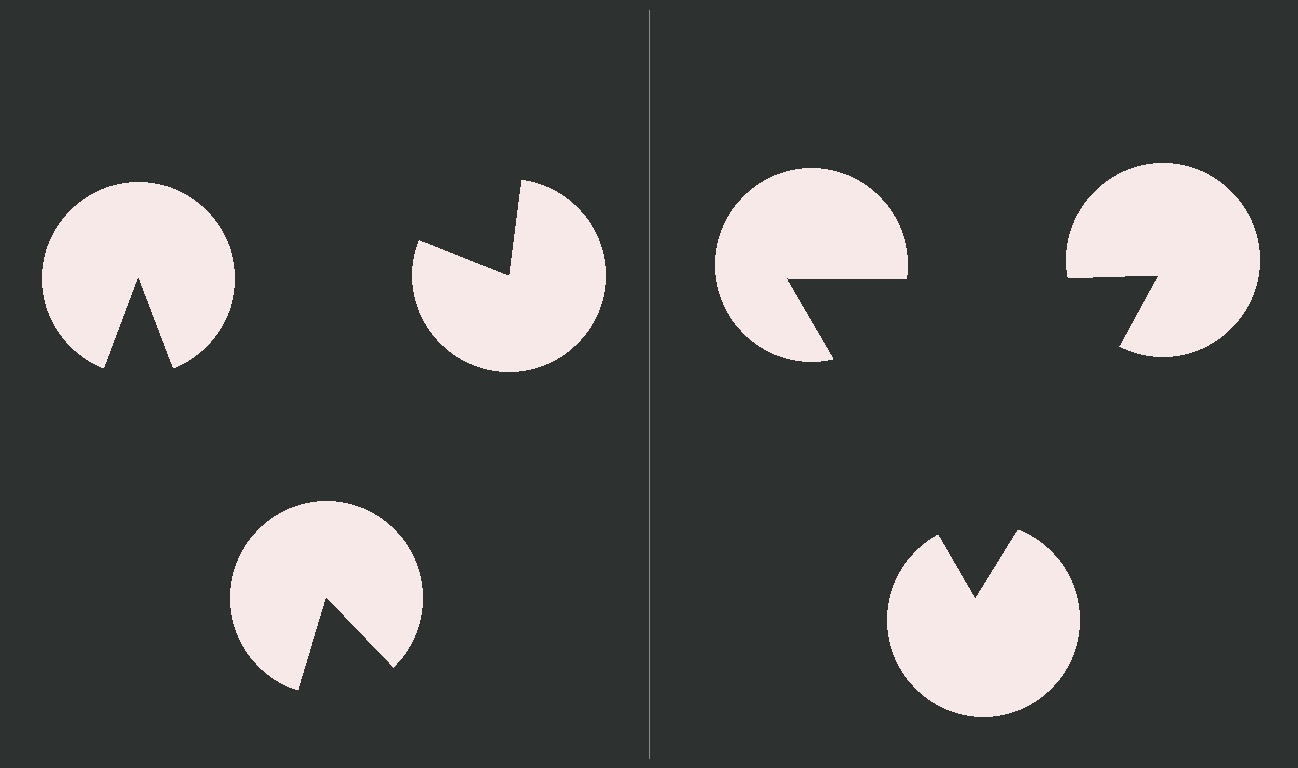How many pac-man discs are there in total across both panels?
6 — 3 on each side.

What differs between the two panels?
The pac-man discs are positioned identically on both sides; only the wedge orientations differ. On the right they align to a triangle; on the left they are misaligned.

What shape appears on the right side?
An illusory triangle.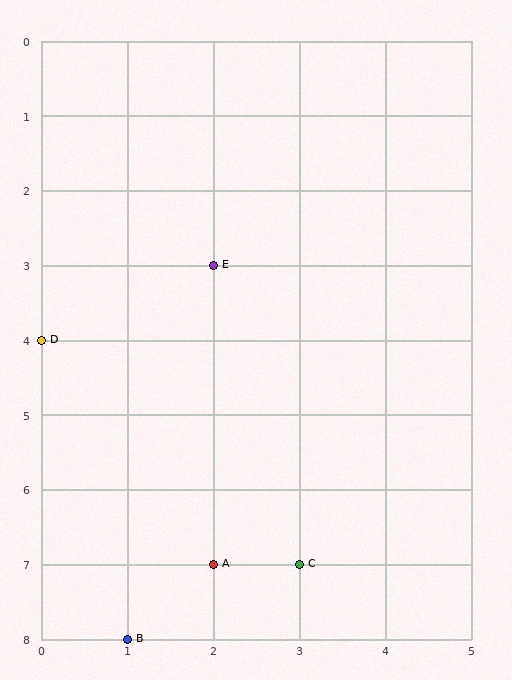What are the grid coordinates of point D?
Point D is at grid coordinates (0, 4).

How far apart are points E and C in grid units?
Points E and C are 1 column and 4 rows apart (about 4.1 grid units diagonally).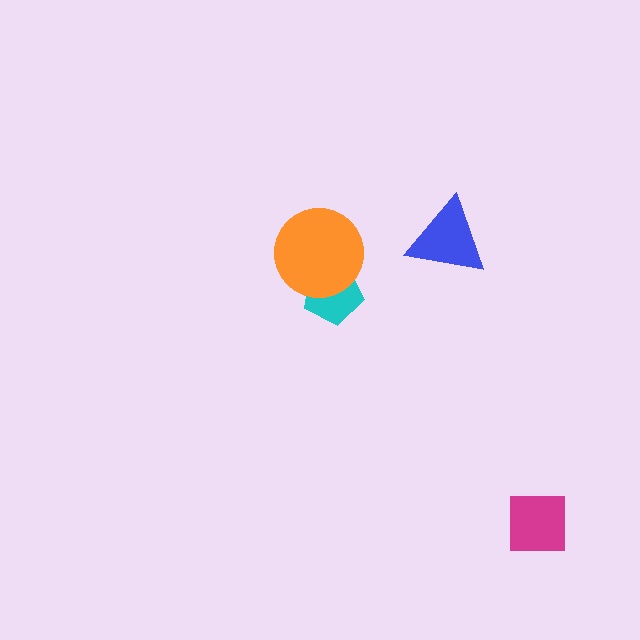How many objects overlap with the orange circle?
1 object overlaps with the orange circle.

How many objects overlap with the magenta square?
0 objects overlap with the magenta square.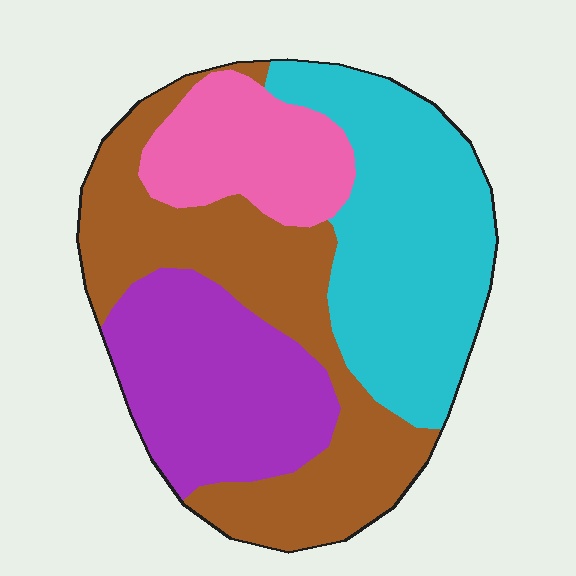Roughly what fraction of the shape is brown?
Brown covers 32% of the shape.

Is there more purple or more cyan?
Cyan.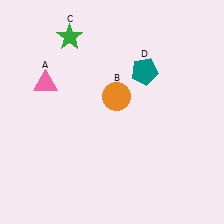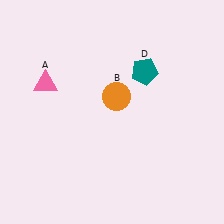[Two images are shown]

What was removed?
The green star (C) was removed in Image 2.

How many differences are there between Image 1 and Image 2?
There is 1 difference between the two images.